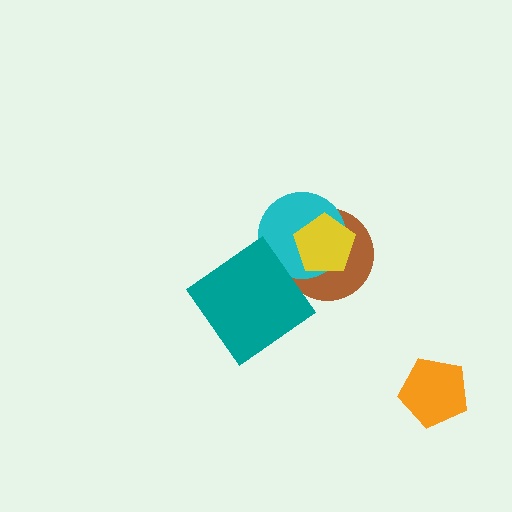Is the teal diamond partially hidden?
No, no other shape covers it.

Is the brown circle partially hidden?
Yes, it is partially covered by another shape.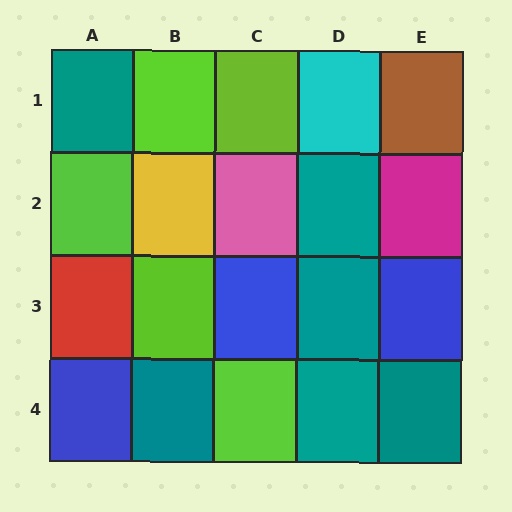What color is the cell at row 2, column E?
Magenta.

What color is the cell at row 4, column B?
Teal.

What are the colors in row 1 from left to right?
Teal, lime, lime, cyan, brown.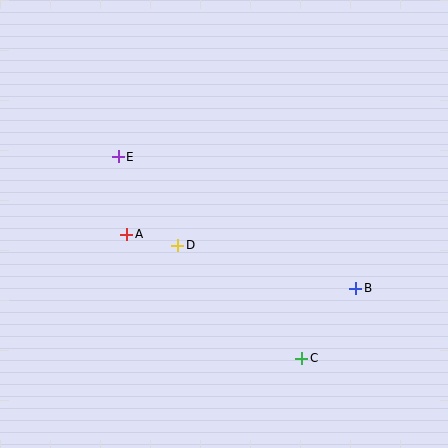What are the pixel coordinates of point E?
Point E is at (118, 157).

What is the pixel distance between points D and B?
The distance between D and B is 183 pixels.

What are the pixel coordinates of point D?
Point D is at (178, 245).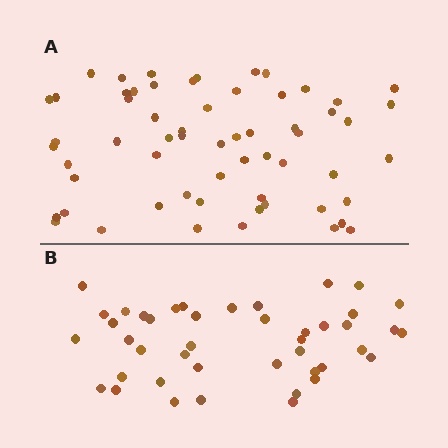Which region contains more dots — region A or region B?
Region A (the top region) has more dots.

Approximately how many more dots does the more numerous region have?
Region A has approximately 15 more dots than region B.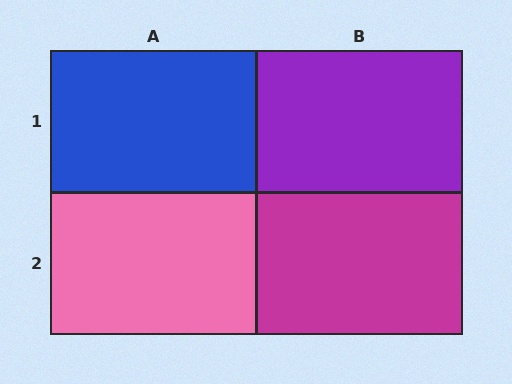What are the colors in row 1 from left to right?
Blue, purple.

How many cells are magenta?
1 cell is magenta.